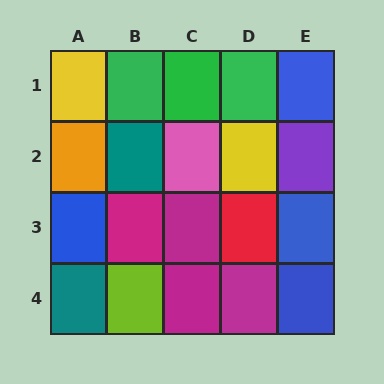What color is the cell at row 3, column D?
Red.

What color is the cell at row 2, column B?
Teal.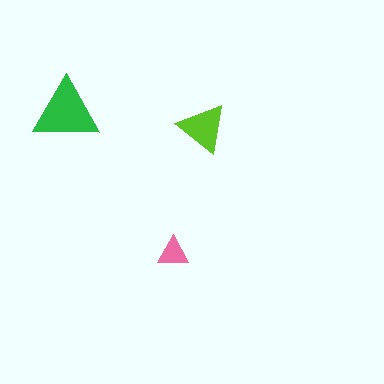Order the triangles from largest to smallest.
the green one, the lime one, the pink one.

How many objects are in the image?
There are 3 objects in the image.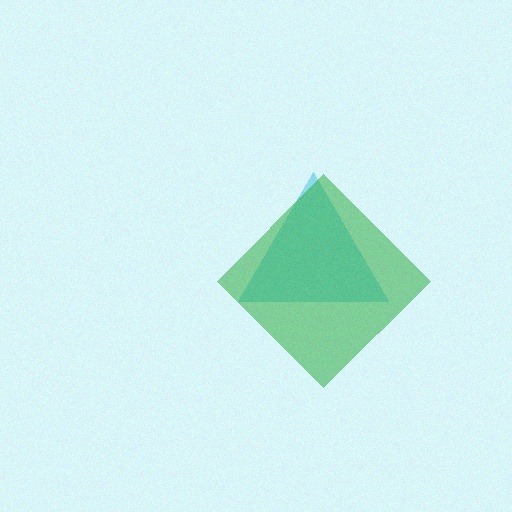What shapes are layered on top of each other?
The layered shapes are: a cyan triangle, a green diamond.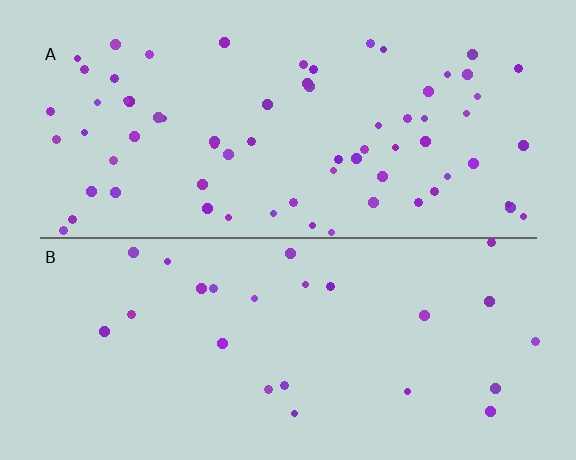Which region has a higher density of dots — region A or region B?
A (the top).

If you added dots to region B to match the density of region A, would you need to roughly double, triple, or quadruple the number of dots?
Approximately triple.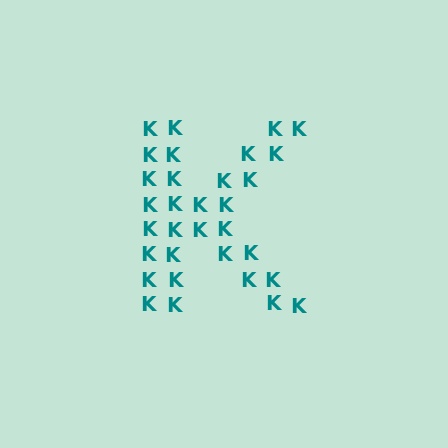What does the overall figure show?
The overall figure shows the letter K.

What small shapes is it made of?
It is made of small letter K's.